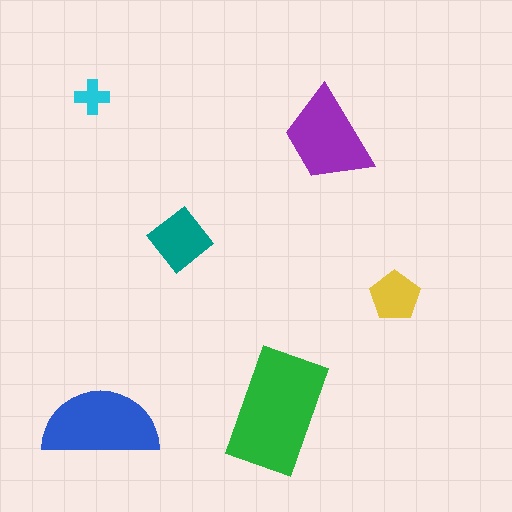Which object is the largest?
The green rectangle.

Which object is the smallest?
The cyan cross.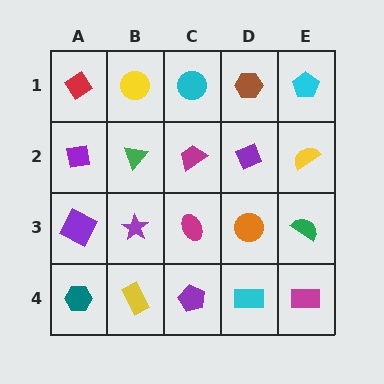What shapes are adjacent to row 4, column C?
A magenta ellipse (row 3, column C), a yellow rectangle (row 4, column B), a cyan rectangle (row 4, column D).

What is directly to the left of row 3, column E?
An orange circle.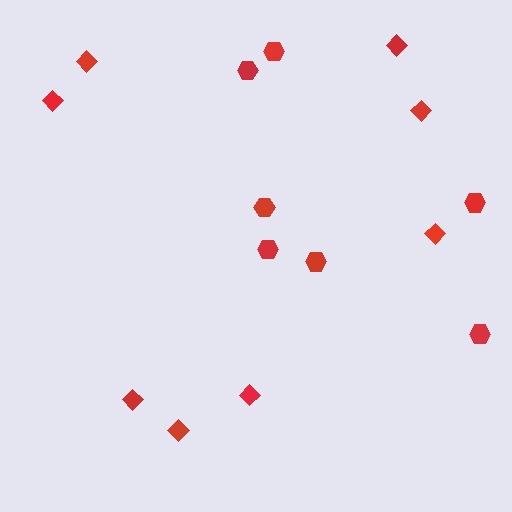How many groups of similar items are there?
There are 2 groups: one group of diamonds (8) and one group of hexagons (7).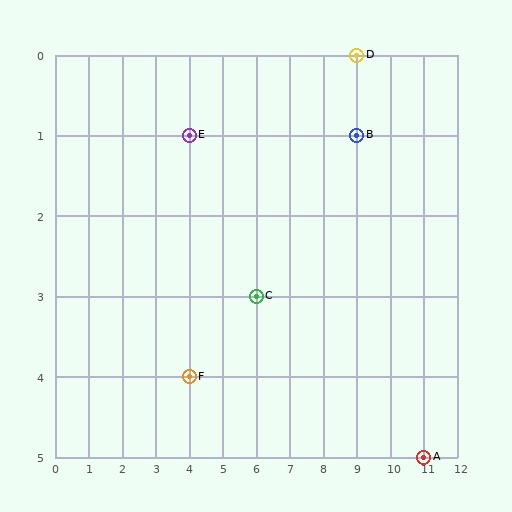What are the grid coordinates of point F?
Point F is at grid coordinates (4, 4).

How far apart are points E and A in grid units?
Points E and A are 7 columns and 4 rows apart (about 8.1 grid units diagonally).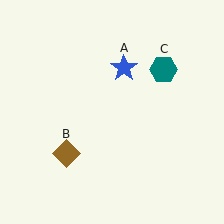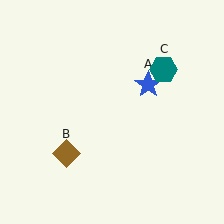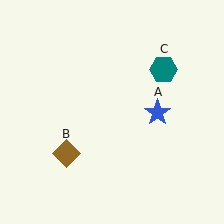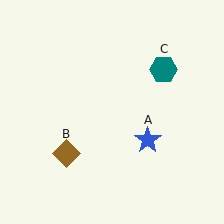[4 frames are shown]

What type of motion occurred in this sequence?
The blue star (object A) rotated clockwise around the center of the scene.